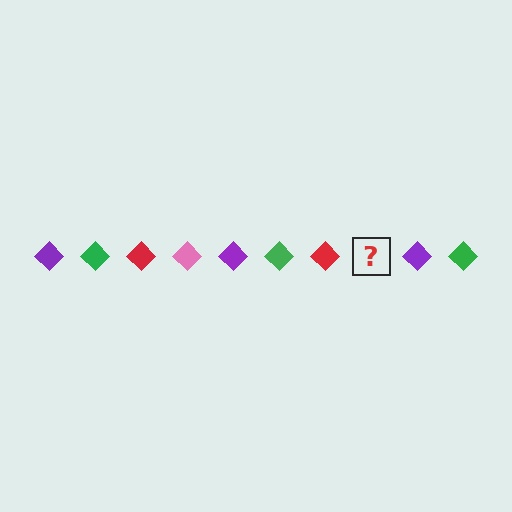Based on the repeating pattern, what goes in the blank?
The blank should be a pink diamond.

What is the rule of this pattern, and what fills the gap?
The rule is that the pattern cycles through purple, green, red, pink diamonds. The gap should be filled with a pink diamond.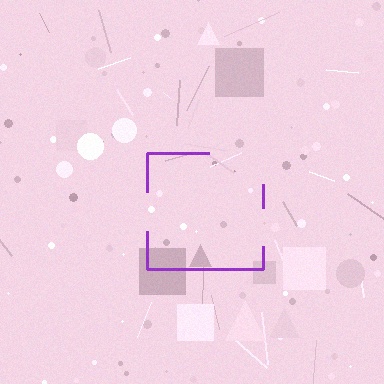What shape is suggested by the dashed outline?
The dashed outline suggests a square.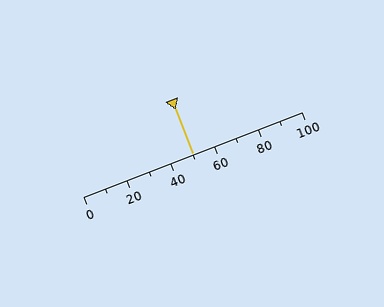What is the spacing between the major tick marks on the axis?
The major ticks are spaced 20 apart.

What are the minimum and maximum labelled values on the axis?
The axis runs from 0 to 100.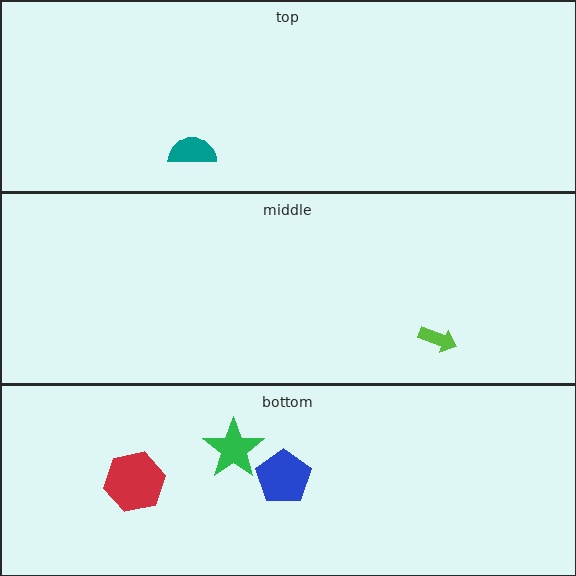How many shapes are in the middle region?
1.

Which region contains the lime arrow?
The middle region.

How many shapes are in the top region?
1.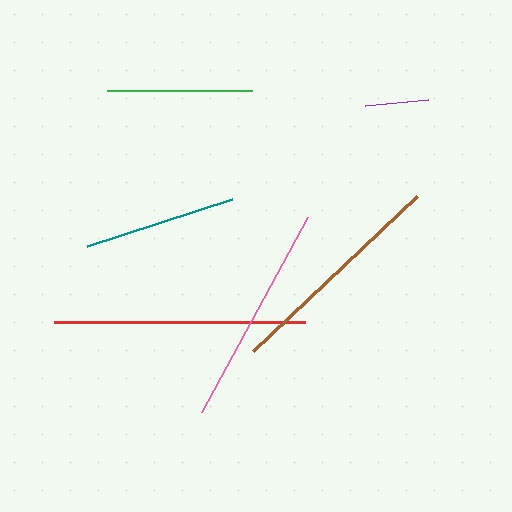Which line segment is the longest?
The red line is the longest at approximately 250 pixels.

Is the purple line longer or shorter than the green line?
The green line is longer than the purple line.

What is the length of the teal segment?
The teal segment is approximately 153 pixels long.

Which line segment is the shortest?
The purple line is the shortest at approximately 63 pixels.